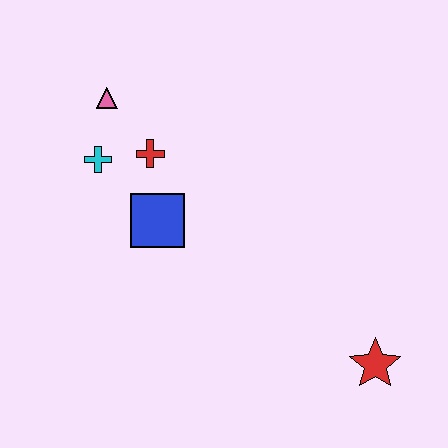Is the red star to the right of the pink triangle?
Yes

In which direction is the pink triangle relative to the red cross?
The pink triangle is above the red cross.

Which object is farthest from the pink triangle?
The red star is farthest from the pink triangle.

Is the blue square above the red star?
Yes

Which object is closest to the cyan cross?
The red cross is closest to the cyan cross.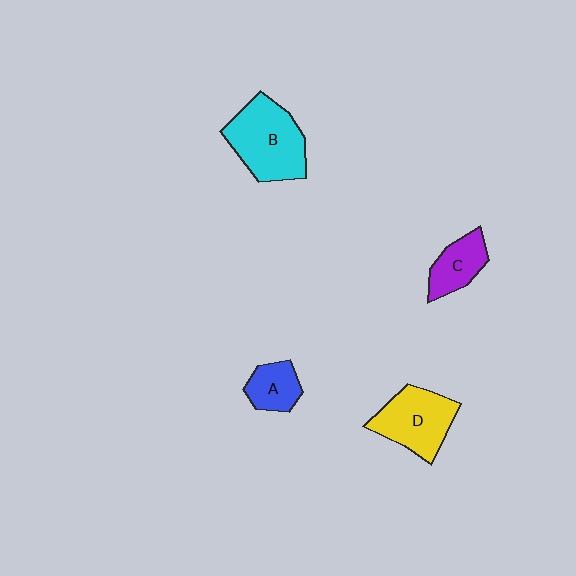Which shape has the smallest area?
Shape A (blue).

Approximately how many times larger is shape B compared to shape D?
Approximately 1.2 times.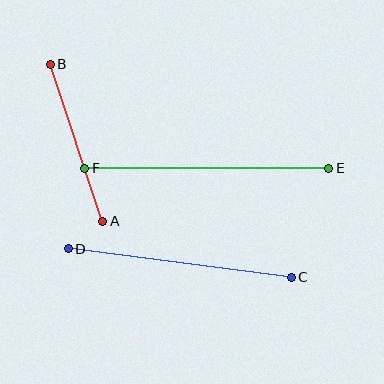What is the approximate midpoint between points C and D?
The midpoint is at approximately (180, 263) pixels.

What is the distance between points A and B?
The distance is approximately 166 pixels.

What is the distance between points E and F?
The distance is approximately 244 pixels.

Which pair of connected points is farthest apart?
Points E and F are farthest apart.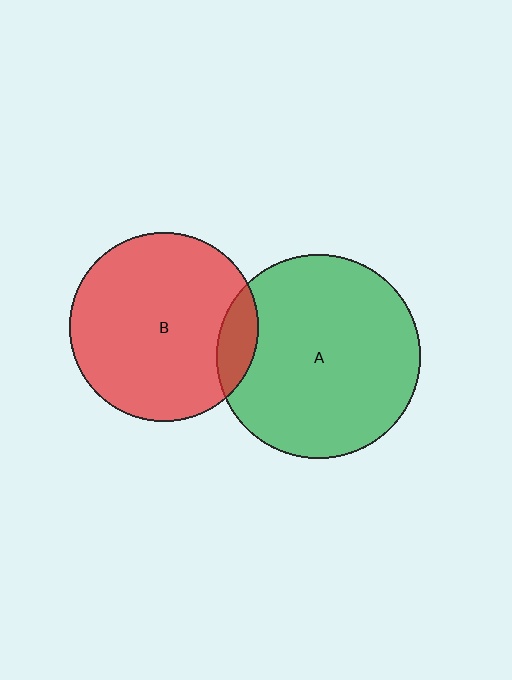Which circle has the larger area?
Circle A (green).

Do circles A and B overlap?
Yes.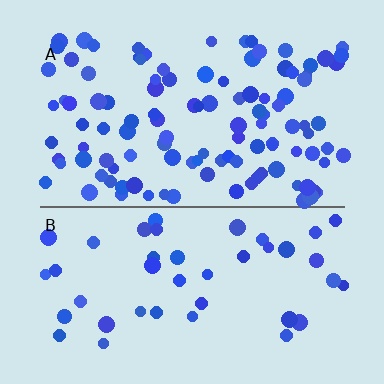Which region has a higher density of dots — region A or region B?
A (the top).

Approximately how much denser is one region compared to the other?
Approximately 2.5× — region A over region B.